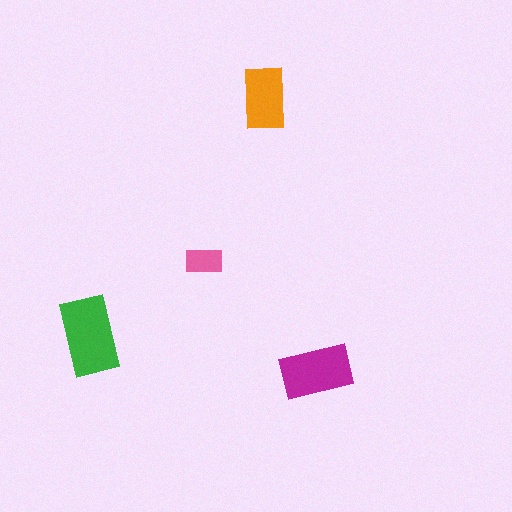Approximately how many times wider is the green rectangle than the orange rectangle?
About 1.5 times wider.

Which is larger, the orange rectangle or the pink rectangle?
The orange one.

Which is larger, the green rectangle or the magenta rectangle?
The green one.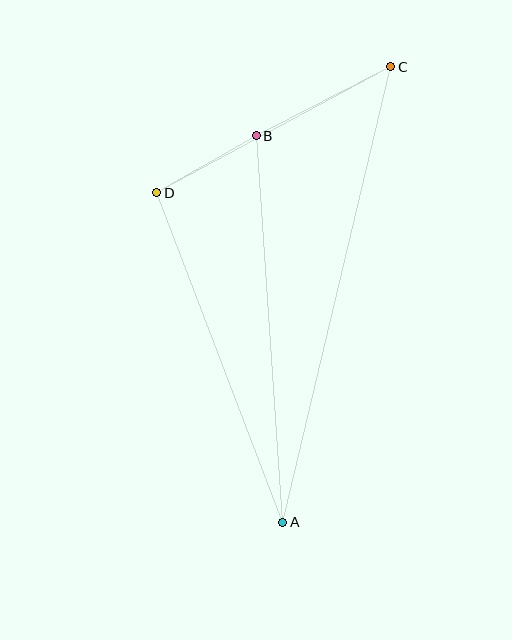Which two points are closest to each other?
Points B and D are closest to each other.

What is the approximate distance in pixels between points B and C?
The distance between B and C is approximately 151 pixels.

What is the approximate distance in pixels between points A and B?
The distance between A and B is approximately 388 pixels.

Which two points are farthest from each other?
Points A and C are farthest from each other.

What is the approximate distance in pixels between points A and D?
The distance between A and D is approximately 353 pixels.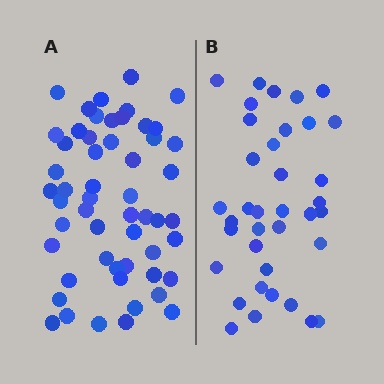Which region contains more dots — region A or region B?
Region A (the left region) has more dots.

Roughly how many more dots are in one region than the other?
Region A has approximately 15 more dots than region B.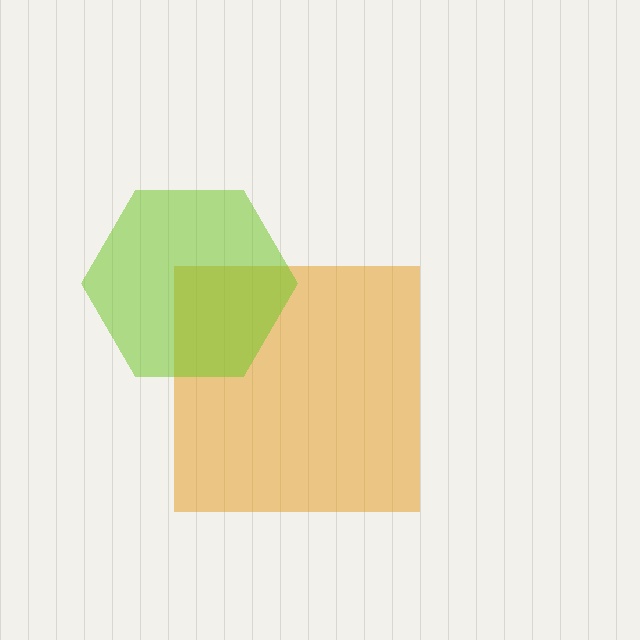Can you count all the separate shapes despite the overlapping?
Yes, there are 2 separate shapes.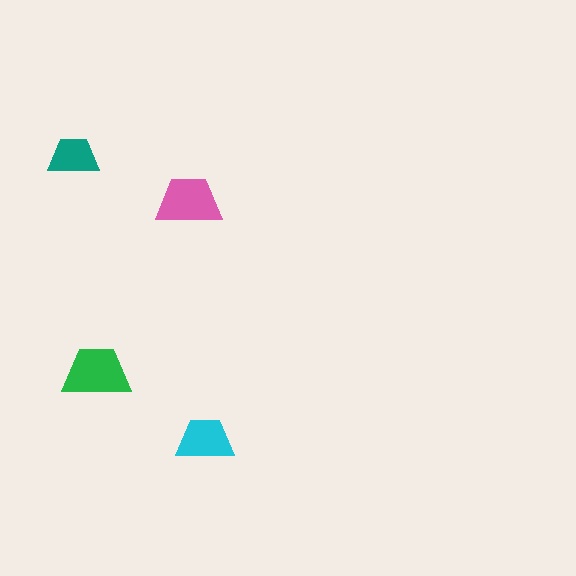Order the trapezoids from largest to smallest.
the green one, the pink one, the cyan one, the teal one.